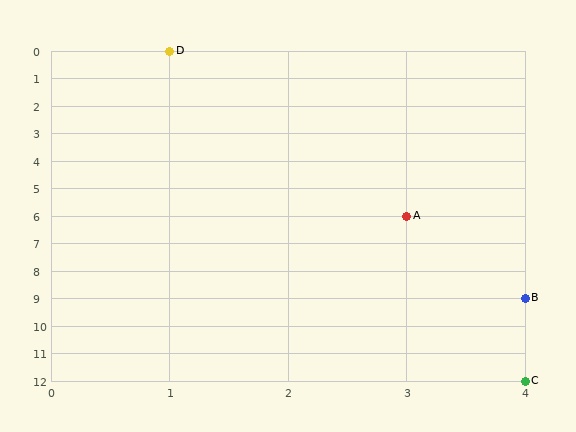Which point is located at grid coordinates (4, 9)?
Point B is at (4, 9).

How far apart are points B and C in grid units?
Points B and C are 3 rows apart.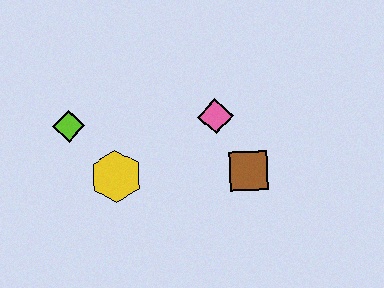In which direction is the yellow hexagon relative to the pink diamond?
The yellow hexagon is to the left of the pink diamond.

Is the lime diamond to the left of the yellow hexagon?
Yes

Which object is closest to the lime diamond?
The yellow hexagon is closest to the lime diamond.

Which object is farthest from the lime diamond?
The brown square is farthest from the lime diamond.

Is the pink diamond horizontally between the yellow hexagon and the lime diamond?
No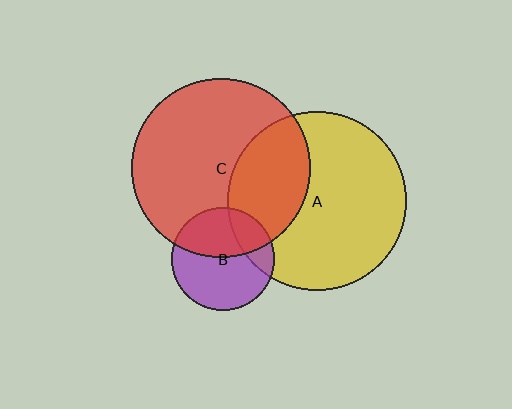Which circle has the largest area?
Circle A (yellow).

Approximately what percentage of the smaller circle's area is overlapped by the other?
Approximately 30%.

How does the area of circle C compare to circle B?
Approximately 3.0 times.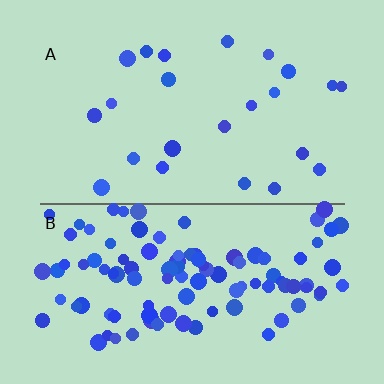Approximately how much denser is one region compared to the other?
Approximately 4.5× — region B over region A.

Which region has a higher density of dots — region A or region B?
B (the bottom).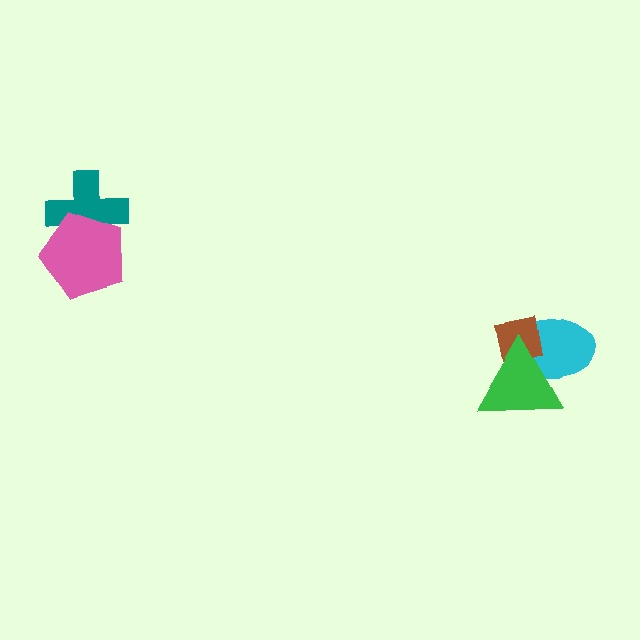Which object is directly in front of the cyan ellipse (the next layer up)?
The brown square is directly in front of the cyan ellipse.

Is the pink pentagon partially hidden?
No, no other shape covers it.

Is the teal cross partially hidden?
Yes, it is partially covered by another shape.